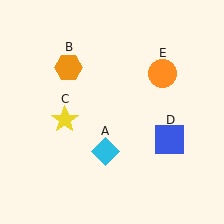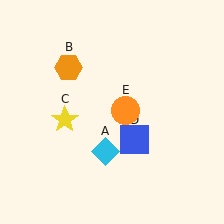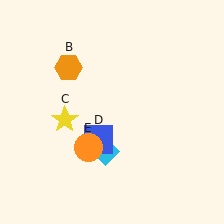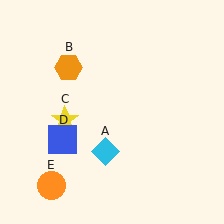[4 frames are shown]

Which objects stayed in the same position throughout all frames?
Cyan diamond (object A) and orange hexagon (object B) and yellow star (object C) remained stationary.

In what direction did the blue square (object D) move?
The blue square (object D) moved left.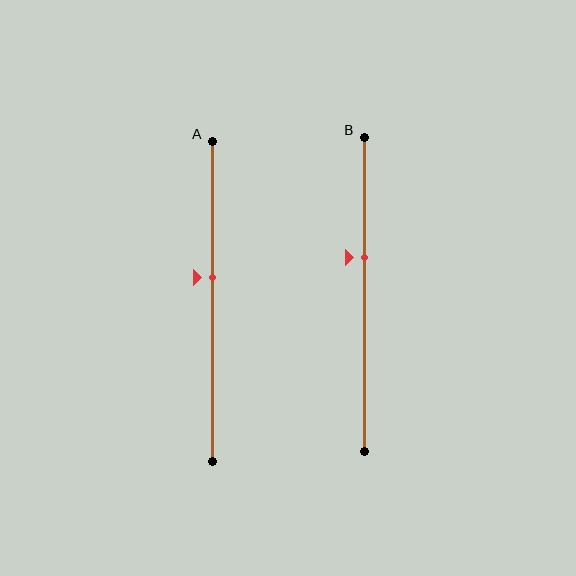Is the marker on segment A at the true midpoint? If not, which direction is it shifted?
No, the marker on segment A is shifted upward by about 7% of the segment length.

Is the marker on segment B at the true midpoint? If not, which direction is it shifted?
No, the marker on segment B is shifted upward by about 12% of the segment length.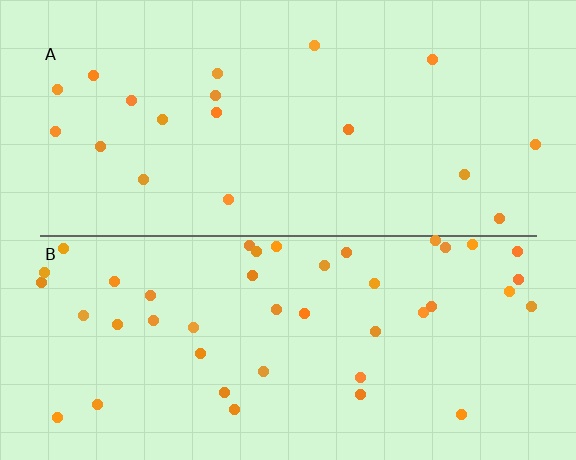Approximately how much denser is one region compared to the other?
Approximately 2.3× — region B over region A.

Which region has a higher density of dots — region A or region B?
B (the bottom).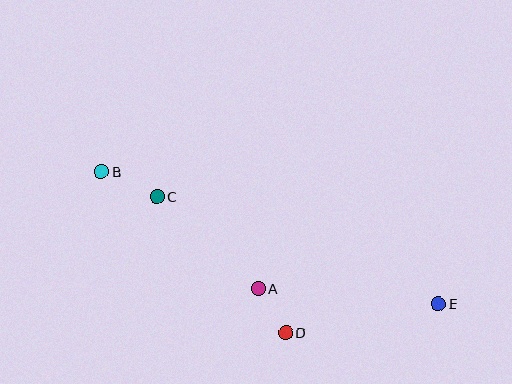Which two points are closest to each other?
Points A and D are closest to each other.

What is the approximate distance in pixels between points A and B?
The distance between A and B is approximately 196 pixels.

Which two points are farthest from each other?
Points B and E are farthest from each other.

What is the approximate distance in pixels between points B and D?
The distance between B and D is approximately 245 pixels.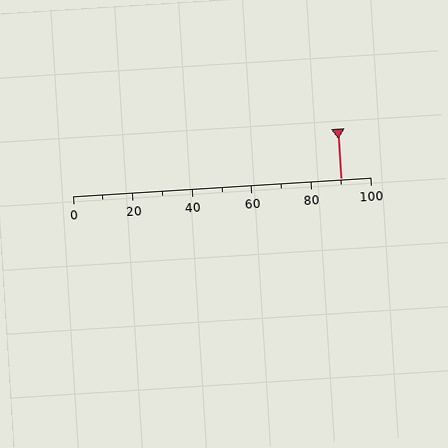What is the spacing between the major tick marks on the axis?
The major ticks are spaced 20 apart.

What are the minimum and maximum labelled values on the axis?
The axis runs from 0 to 100.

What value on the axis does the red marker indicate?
The marker indicates approximately 90.